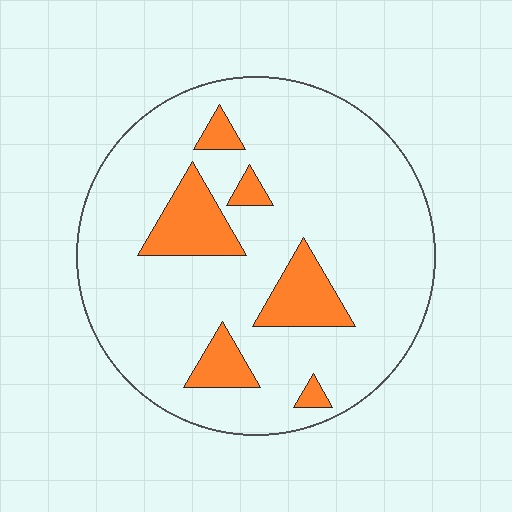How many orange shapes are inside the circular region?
6.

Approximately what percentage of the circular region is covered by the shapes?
Approximately 15%.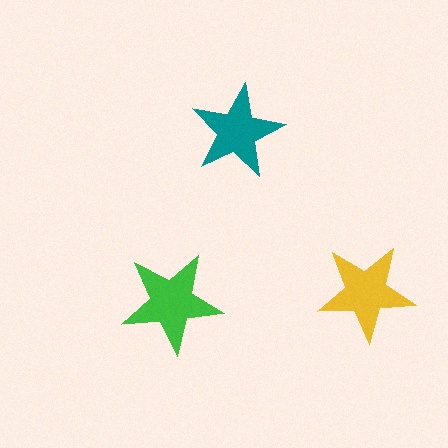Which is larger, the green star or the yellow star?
The green one.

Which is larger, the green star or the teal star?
The green one.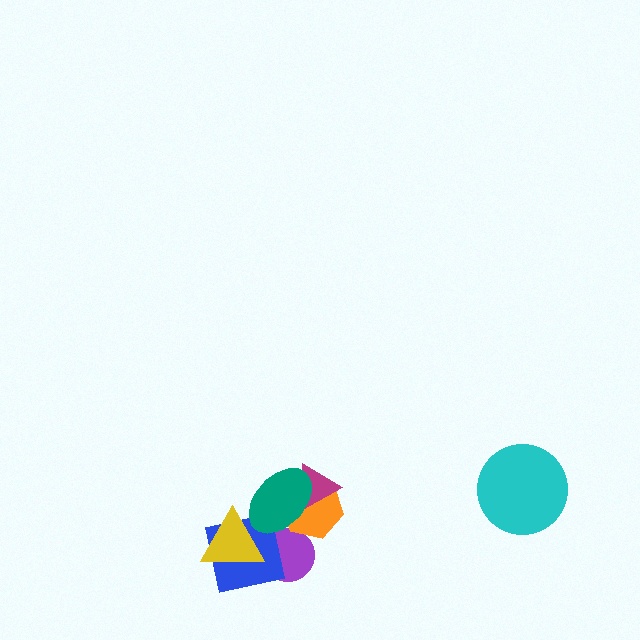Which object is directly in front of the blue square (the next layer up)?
The yellow triangle is directly in front of the blue square.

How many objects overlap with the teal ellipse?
5 objects overlap with the teal ellipse.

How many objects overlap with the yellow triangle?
3 objects overlap with the yellow triangle.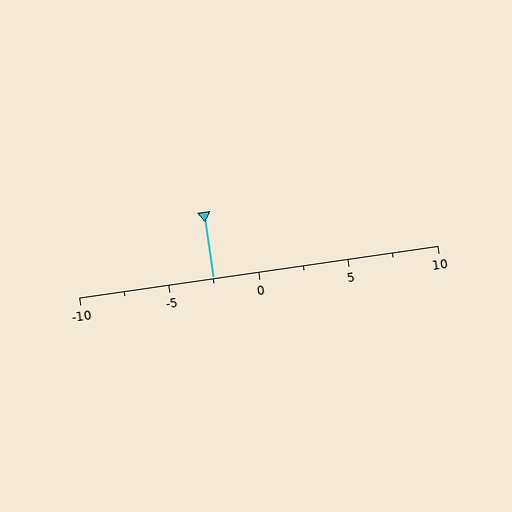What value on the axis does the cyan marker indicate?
The marker indicates approximately -2.5.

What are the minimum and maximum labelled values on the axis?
The axis runs from -10 to 10.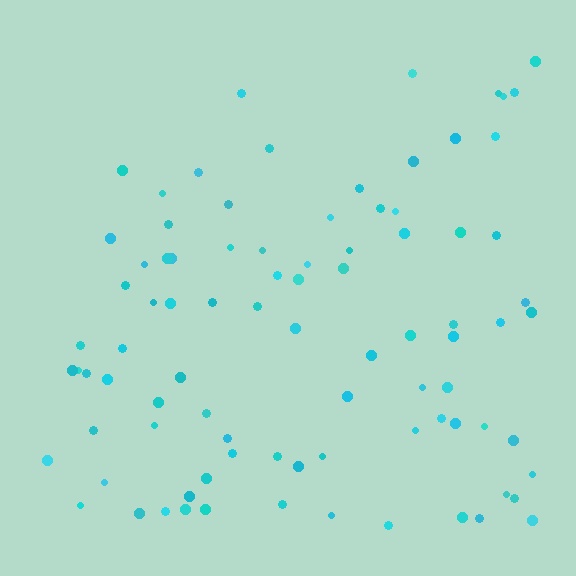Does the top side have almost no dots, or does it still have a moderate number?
Still a moderate number, just noticeably fewer than the bottom.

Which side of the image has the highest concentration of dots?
The bottom.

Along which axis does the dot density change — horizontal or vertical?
Vertical.